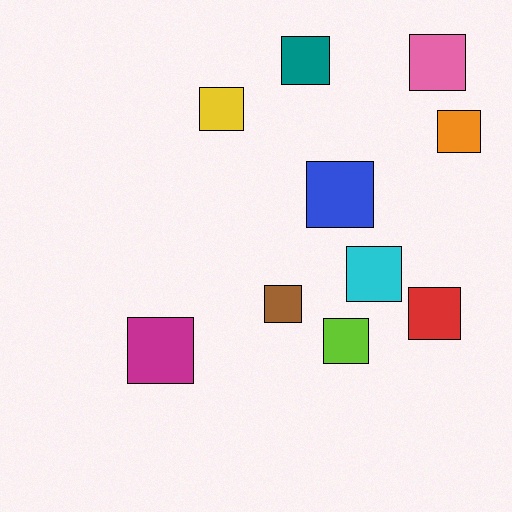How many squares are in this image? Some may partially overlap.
There are 10 squares.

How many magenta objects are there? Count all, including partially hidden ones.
There is 1 magenta object.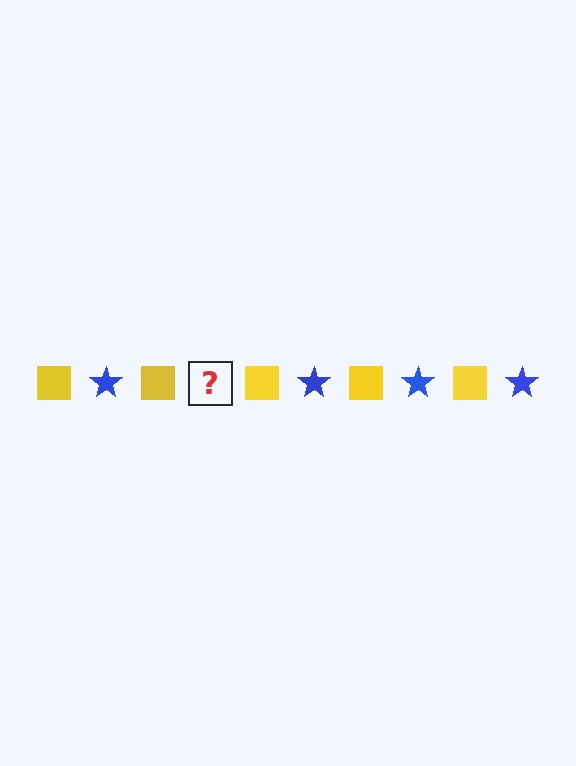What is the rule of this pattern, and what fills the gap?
The rule is that the pattern alternates between yellow square and blue star. The gap should be filled with a blue star.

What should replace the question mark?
The question mark should be replaced with a blue star.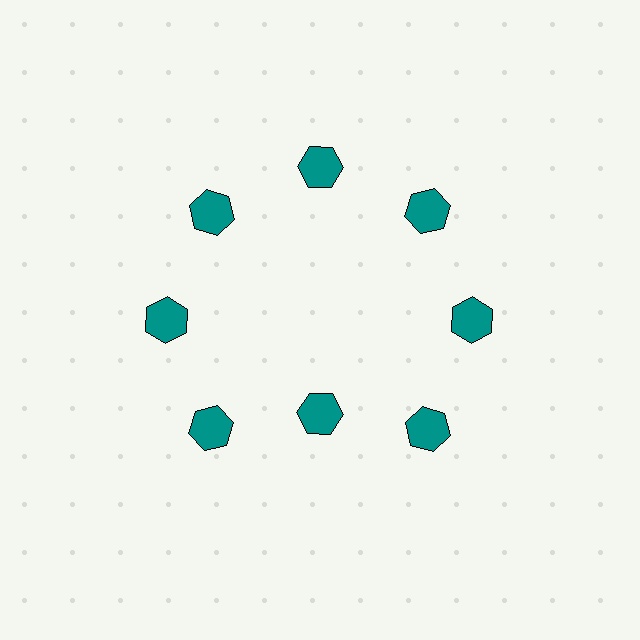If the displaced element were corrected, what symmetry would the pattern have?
It would have 8-fold rotational symmetry — the pattern would map onto itself every 45 degrees.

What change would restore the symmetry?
The symmetry would be restored by moving it outward, back onto the ring so that all 8 hexagons sit at equal angles and equal distance from the center.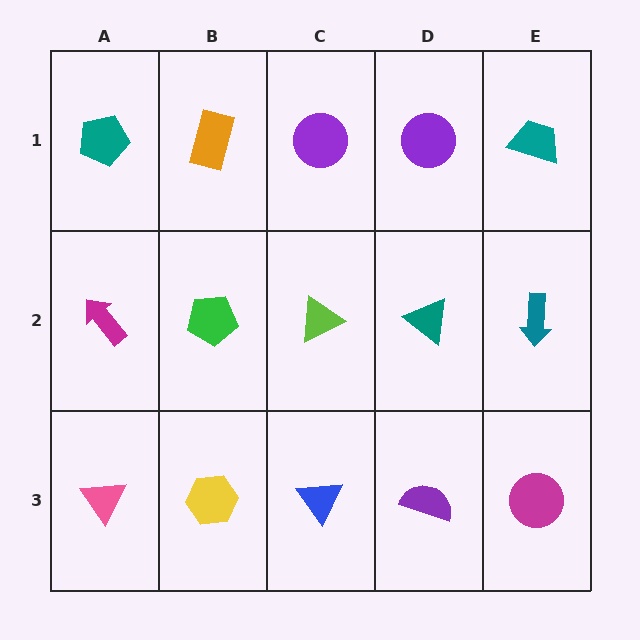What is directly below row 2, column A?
A pink triangle.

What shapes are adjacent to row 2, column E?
A teal trapezoid (row 1, column E), a magenta circle (row 3, column E), a teal triangle (row 2, column D).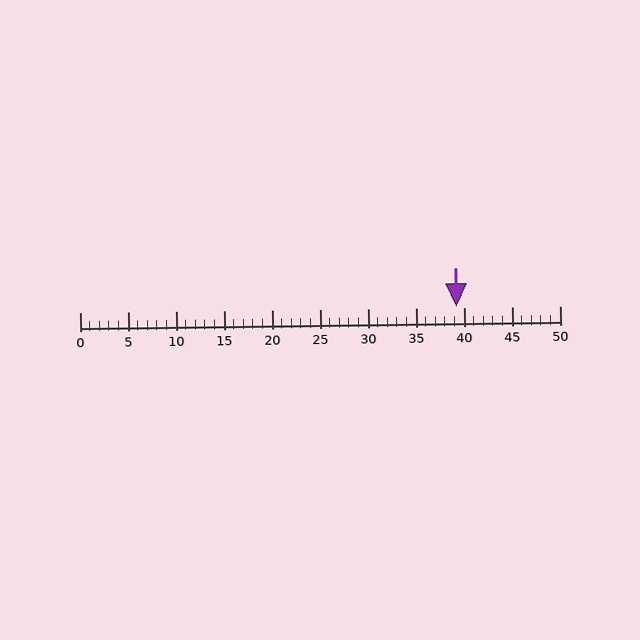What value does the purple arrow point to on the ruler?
The purple arrow points to approximately 39.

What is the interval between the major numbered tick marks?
The major tick marks are spaced 5 units apart.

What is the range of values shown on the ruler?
The ruler shows values from 0 to 50.